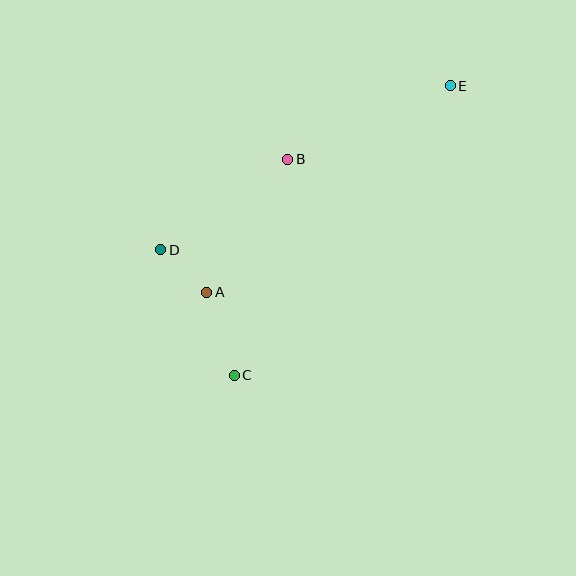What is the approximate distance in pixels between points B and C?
The distance between B and C is approximately 222 pixels.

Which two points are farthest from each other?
Points C and E are farthest from each other.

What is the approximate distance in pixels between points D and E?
The distance between D and E is approximately 333 pixels.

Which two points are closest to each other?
Points A and D are closest to each other.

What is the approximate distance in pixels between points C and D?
The distance between C and D is approximately 145 pixels.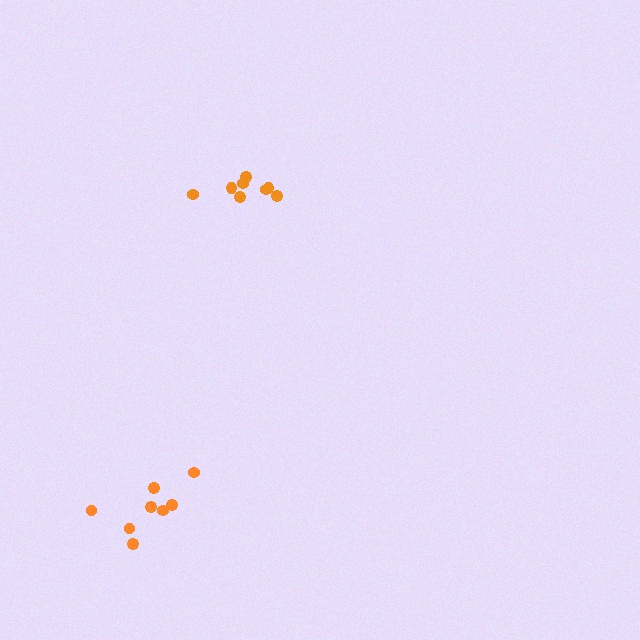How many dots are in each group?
Group 1: 8 dots, Group 2: 8 dots (16 total).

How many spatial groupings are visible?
There are 2 spatial groupings.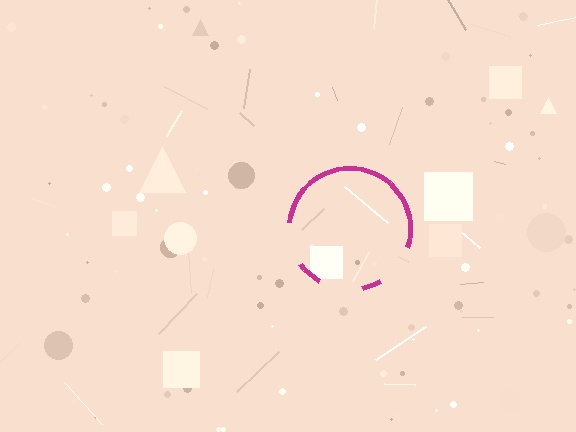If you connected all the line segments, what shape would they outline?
They would outline a circle.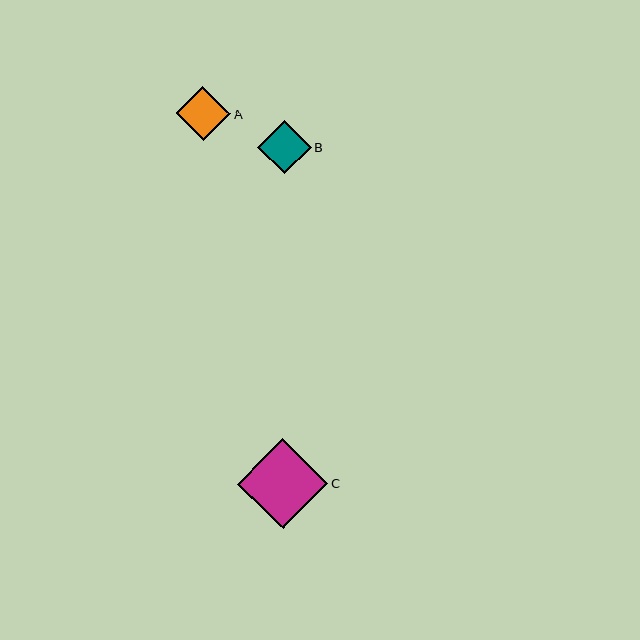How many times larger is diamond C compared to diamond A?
Diamond C is approximately 1.7 times the size of diamond A.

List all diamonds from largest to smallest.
From largest to smallest: C, A, B.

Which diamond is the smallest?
Diamond B is the smallest with a size of approximately 53 pixels.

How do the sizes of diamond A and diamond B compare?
Diamond A and diamond B are approximately the same size.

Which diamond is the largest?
Diamond C is the largest with a size of approximately 90 pixels.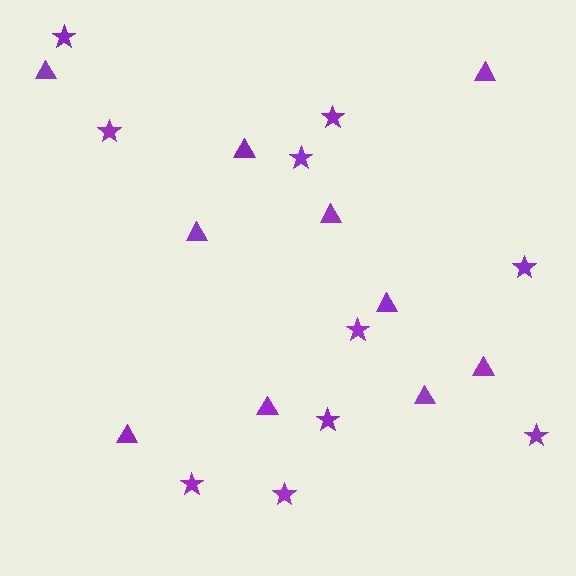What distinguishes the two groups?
There are 2 groups: one group of stars (10) and one group of triangles (10).